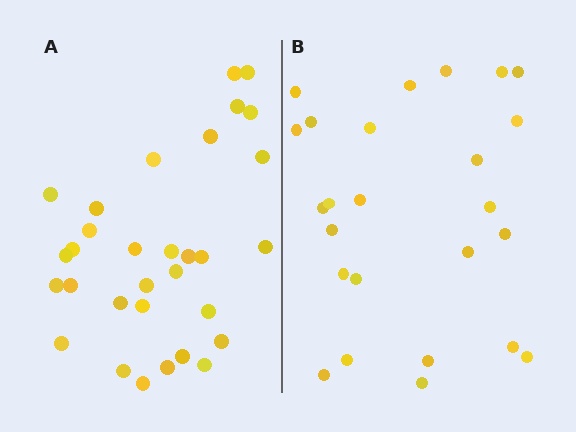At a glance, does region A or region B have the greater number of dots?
Region A (the left region) has more dots.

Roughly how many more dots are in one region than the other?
Region A has about 6 more dots than region B.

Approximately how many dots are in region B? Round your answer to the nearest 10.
About 20 dots. (The exact count is 25, which rounds to 20.)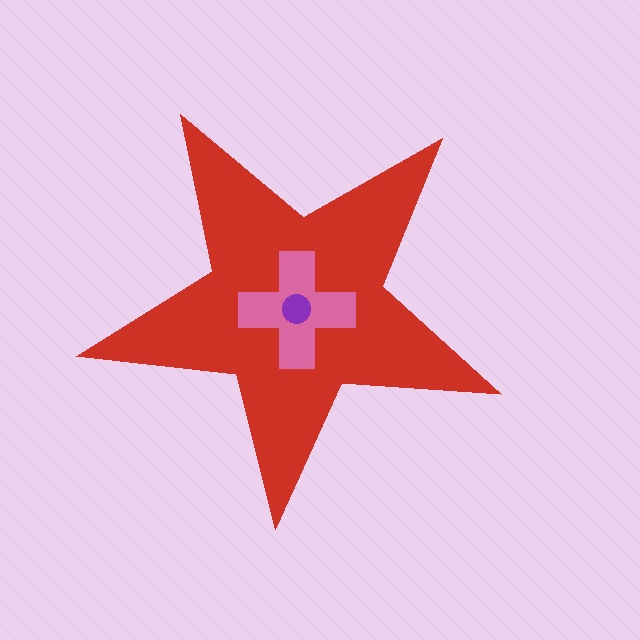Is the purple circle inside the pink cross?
Yes.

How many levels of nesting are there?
3.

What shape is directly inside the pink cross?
The purple circle.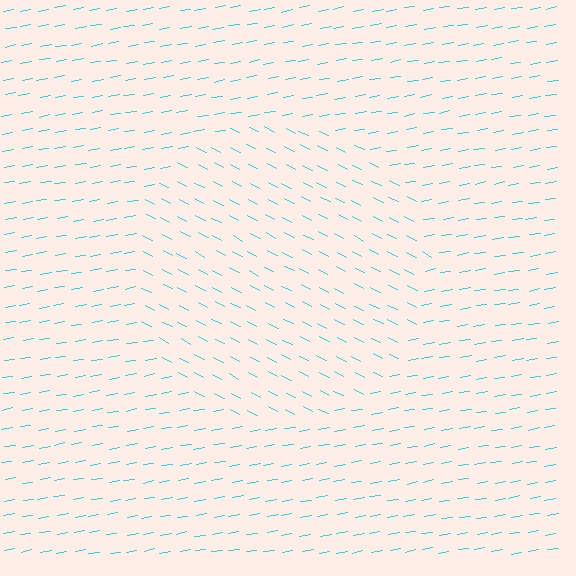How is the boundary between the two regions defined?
The boundary is defined purely by a change in line orientation (approximately 37 degrees difference). All lines are the same color and thickness.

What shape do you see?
I see a circle.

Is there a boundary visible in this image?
Yes, there is a texture boundary formed by a change in line orientation.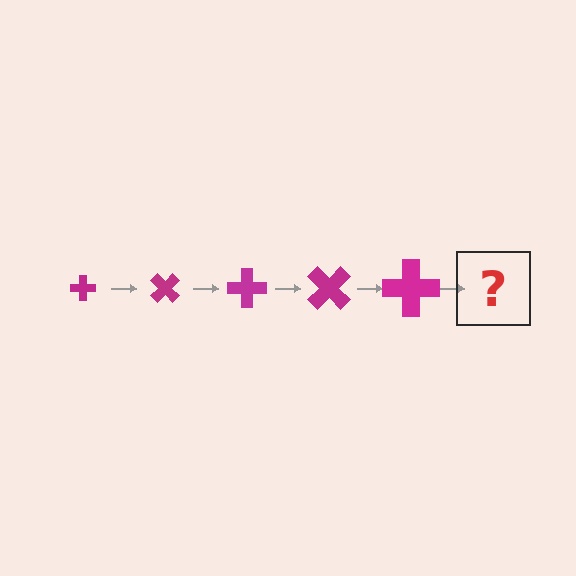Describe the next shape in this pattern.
It should be a cross, larger than the previous one and rotated 225 degrees from the start.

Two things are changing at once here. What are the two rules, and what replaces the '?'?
The two rules are that the cross grows larger each step and it rotates 45 degrees each step. The '?' should be a cross, larger than the previous one and rotated 225 degrees from the start.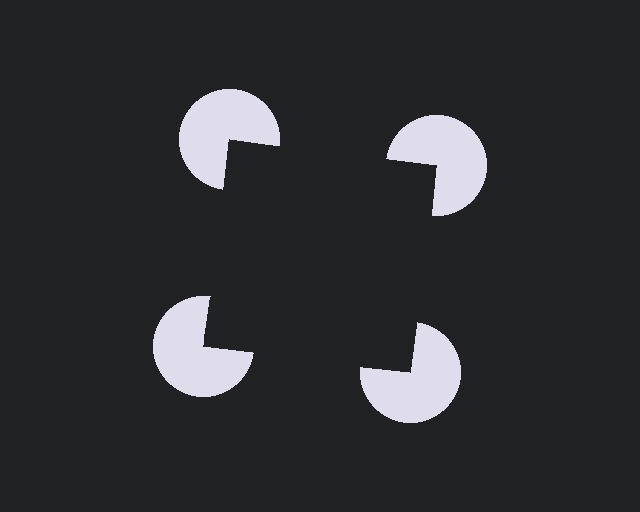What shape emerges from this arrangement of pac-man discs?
An illusory square — its edges are inferred from the aligned wedge cuts in the pac-man discs, not physically drawn.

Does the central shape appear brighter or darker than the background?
It typically appears slightly darker than the background, even though no actual brightness change is drawn.